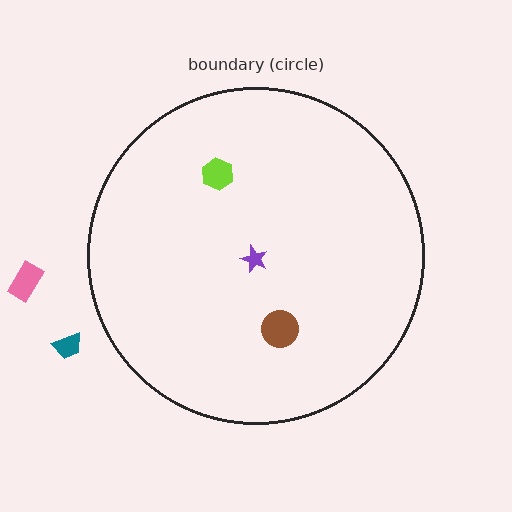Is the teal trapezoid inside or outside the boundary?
Outside.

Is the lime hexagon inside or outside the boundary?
Inside.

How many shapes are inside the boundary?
3 inside, 2 outside.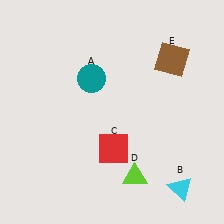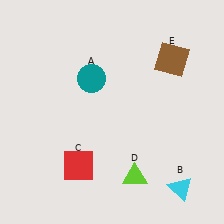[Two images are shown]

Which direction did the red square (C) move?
The red square (C) moved left.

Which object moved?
The red square (C) moved left.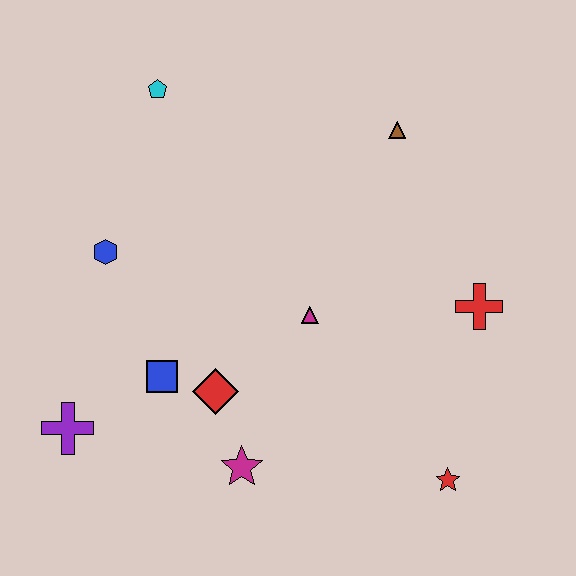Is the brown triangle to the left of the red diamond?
No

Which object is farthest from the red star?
The cyan pentagon is farthest from the red star.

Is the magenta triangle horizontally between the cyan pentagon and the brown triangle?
Yes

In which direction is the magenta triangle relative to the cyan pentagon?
The magenta triangle is below the cyan pentagon.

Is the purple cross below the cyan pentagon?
Yes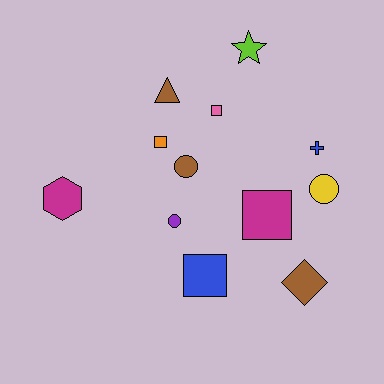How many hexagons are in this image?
There is 1 hexagon.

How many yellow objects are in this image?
There is 1 yellow object.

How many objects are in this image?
There are 12 objects.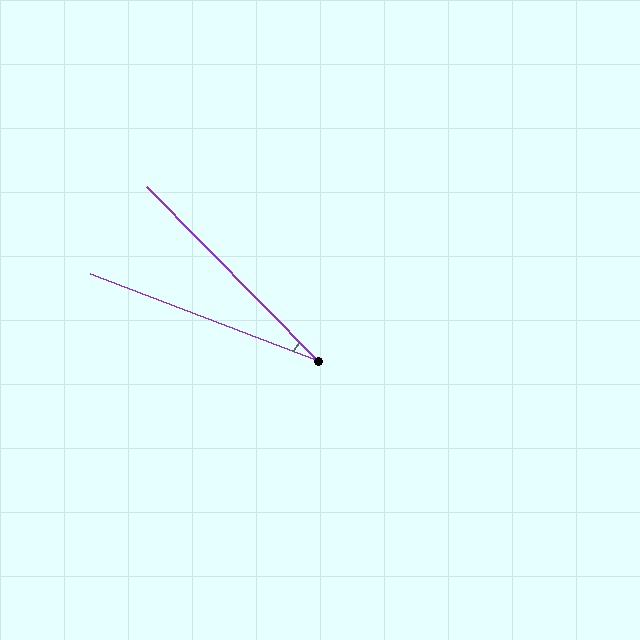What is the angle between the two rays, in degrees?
Approximately 25 degrees.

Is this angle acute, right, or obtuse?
It is acute.